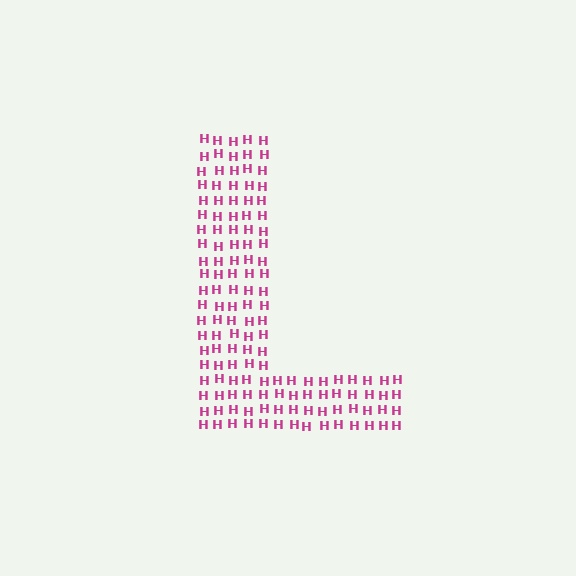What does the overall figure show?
The overall figure shows the letter L.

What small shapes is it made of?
It is made of small letter H's.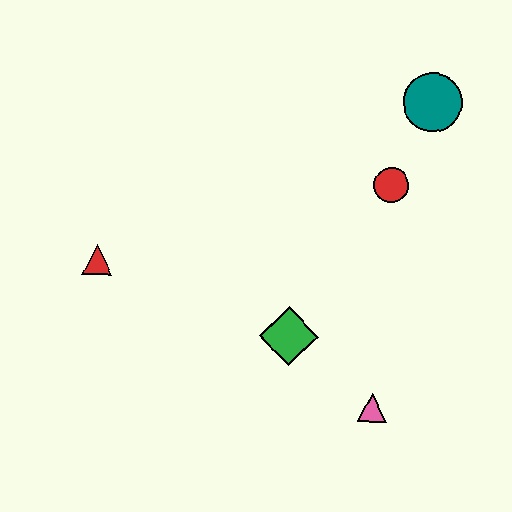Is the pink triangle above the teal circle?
No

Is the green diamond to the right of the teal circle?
No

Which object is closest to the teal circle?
The red circle is closest to the teal circle.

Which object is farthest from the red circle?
The red triangle is farthest from the red circle.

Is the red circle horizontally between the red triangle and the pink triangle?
No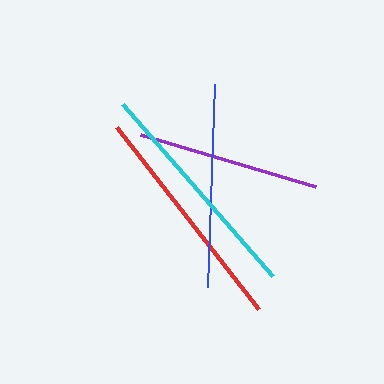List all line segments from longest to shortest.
From longest to shortest: red, cyan, blue, purple.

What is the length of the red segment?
The red segment is approximately 231 pixels long.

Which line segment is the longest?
The red line is the longest at approximately 231 pixels.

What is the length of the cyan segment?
The cyan segment is approximately 228 pixels long.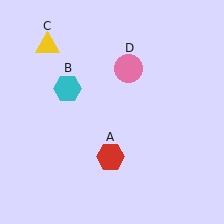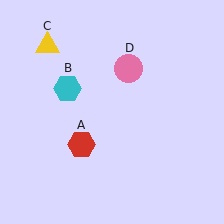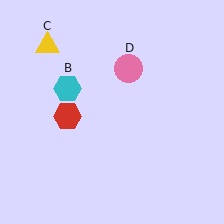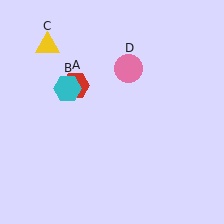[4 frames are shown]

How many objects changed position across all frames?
1 object changed position: red hexagon (object A).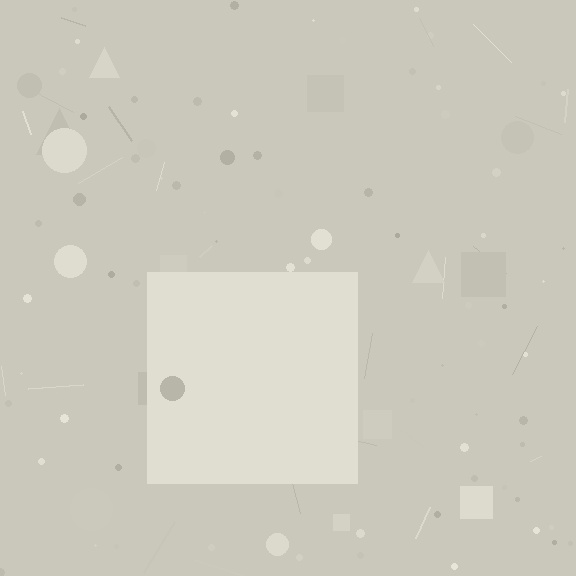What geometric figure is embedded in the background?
A square is embedded in the background.